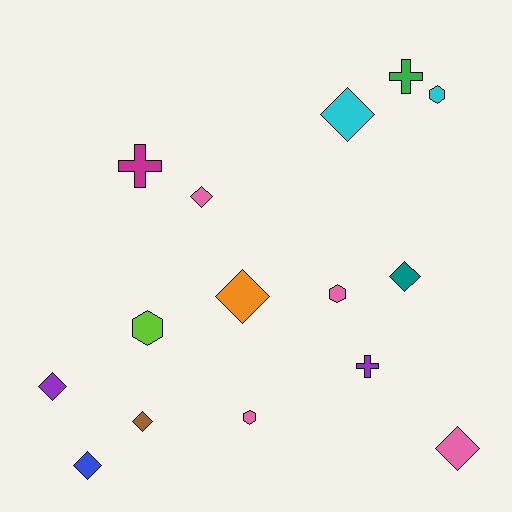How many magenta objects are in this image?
There is 1 magenta object.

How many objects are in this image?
There are 15 objects.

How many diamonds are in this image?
There are 8 diamonds.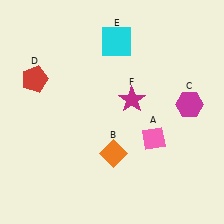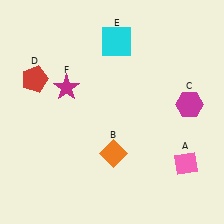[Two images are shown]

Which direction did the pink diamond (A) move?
The pink diamond (A) moved right.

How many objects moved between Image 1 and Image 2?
2 objects moved between the two images.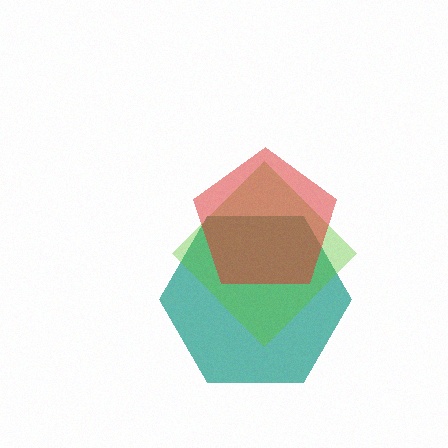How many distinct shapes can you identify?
There are 3 distinct shapes: a teal hexagon, a lime diamond, a red pentagon.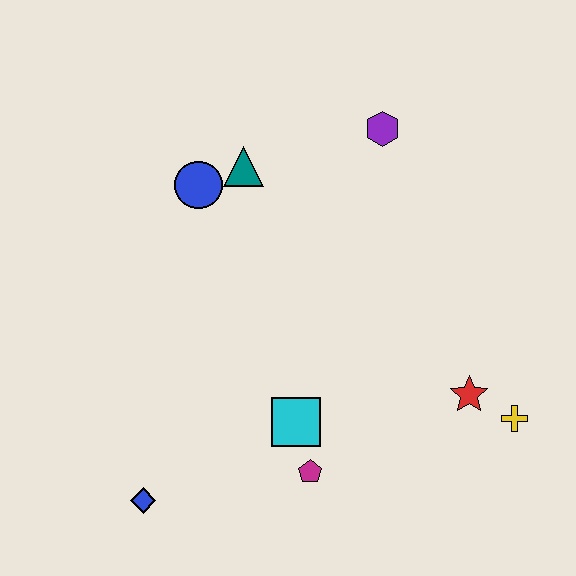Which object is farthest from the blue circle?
The yellow cross is farthest from the blue circle.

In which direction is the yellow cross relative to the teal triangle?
The yellow cross is to the right of the teal triangle.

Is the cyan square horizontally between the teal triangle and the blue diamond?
No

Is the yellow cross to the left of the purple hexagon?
No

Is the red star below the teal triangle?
Yes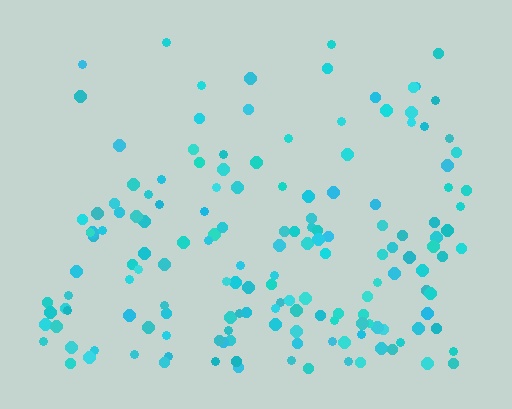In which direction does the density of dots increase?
From top to bottom, with the bottom side densest.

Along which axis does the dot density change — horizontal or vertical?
Vertical.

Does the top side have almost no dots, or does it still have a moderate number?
Still a moderate number, just noticeably fewer than the bottom.